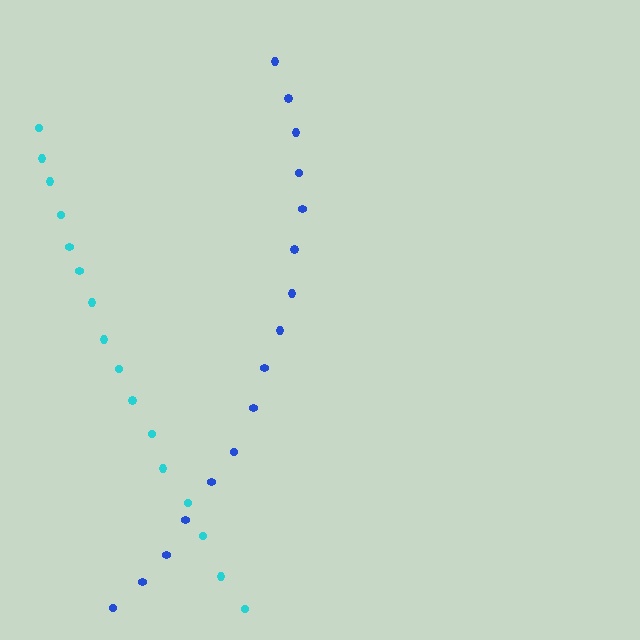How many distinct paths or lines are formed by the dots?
There are 2 distinct paths.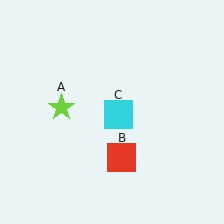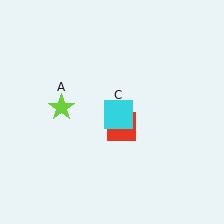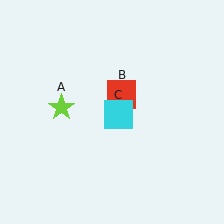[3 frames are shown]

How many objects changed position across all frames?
1 object changed position: red square (object B).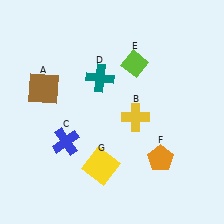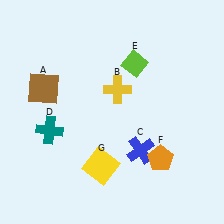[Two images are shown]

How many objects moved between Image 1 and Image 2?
3 objects moved between the two images.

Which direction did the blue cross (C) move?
The blue cross (C) moved right.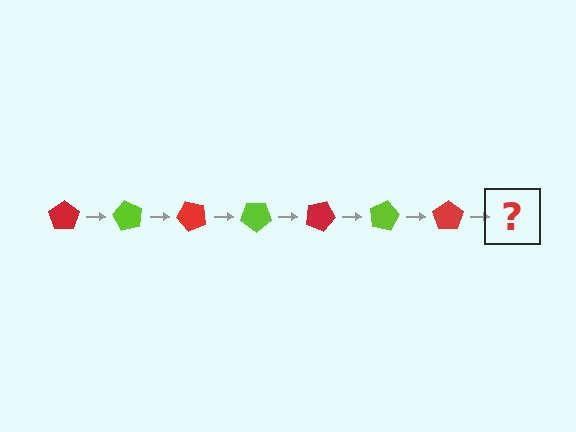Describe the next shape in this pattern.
It should be a lime pentagon, rotated 420 degrees from the start.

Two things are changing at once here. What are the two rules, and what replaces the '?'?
The two rules are that it rotates 60 degrees each step and the color cycles through red and lime. The '?' should be a lime pentagon, rotated 420 degrees from the start.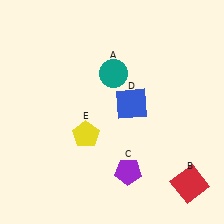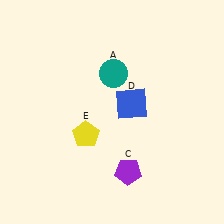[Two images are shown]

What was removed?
The red square (B) was removed in Image 2.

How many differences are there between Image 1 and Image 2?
There is 1 difference between the two images.